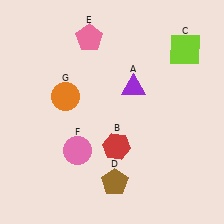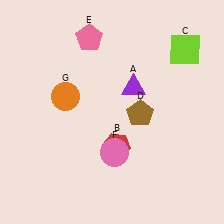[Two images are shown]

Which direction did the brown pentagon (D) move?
The brown pentagon (D) moved up.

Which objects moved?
The objects that moved are: the brown pentagon (D), the pink circle (F).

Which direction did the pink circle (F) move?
The pink circle (F) moved right.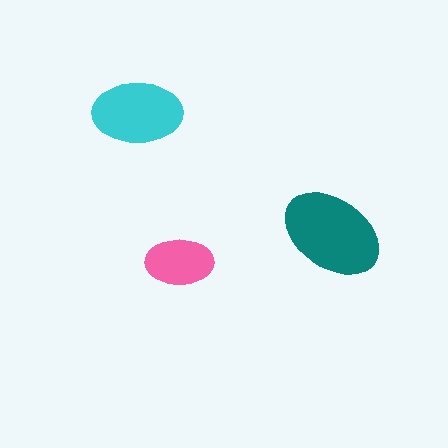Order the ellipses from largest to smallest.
the teal one, the cyan one, the pink one.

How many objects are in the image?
There are 3 objects in the image.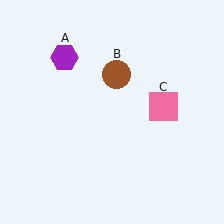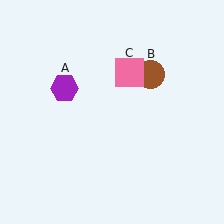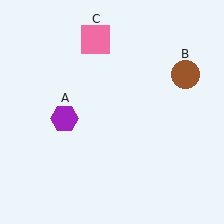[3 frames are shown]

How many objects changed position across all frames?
3 objects changed position: purple hexagon (object A), brown circle (object B), pink square (object C).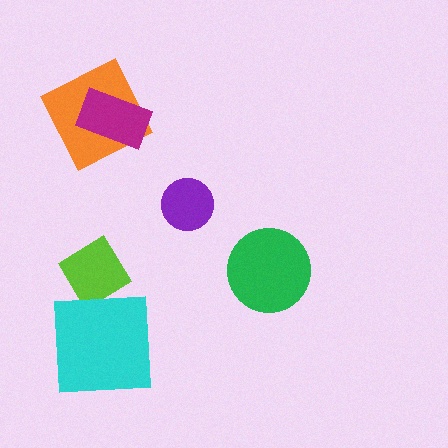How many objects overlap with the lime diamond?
1 object overlaps with the lime diamond.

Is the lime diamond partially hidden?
Yes, it is partially covered by another shape.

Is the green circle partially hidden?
No, no other shape covers it.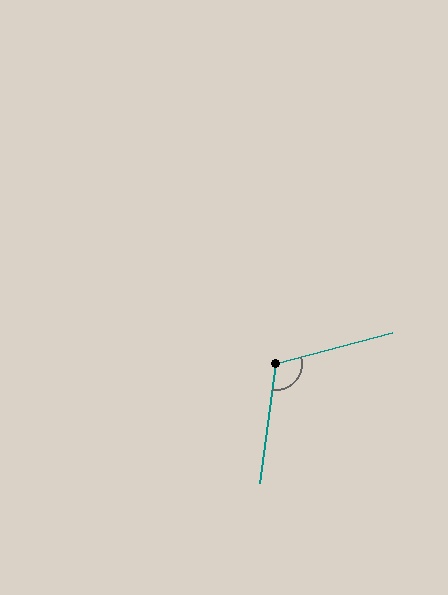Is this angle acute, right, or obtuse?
It is obtuse.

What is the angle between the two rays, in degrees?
Approximately 113 degrees.